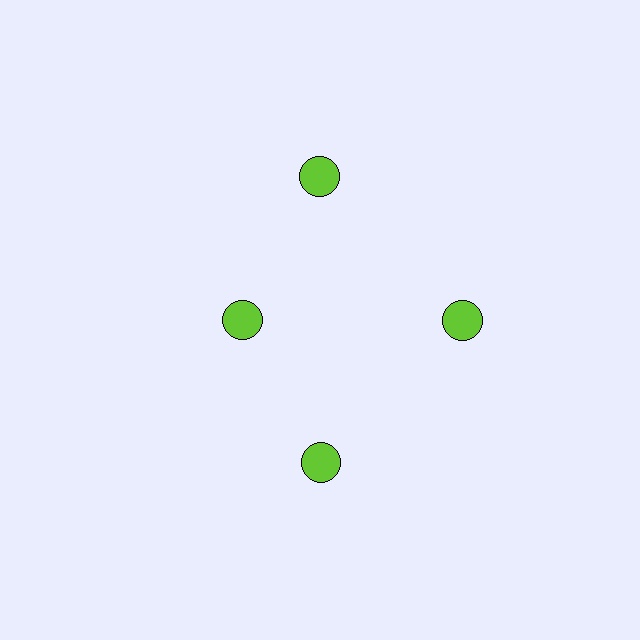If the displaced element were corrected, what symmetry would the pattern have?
It would have 4-fold rotational symmetry — the pattern would map onto itself every 90 degrees.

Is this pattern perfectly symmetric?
No. The 4 lime circles are arranged in a ring, but one element near the 9 o'clock position is pulled inward toward the center, breaking the 4-fold rotational symmetry.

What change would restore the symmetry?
The symmetry would be restored by moving it outward, back onto the ring so that all 4 circles sit at equal angles and equal distance from the center.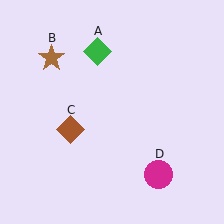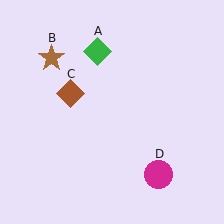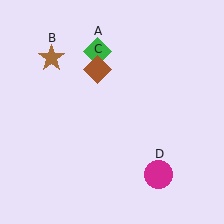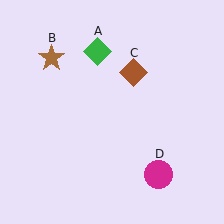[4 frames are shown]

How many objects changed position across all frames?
1 object changed position: brown diamond (object C).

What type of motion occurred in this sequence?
The brown diamond (object C) rotated clockwise around the center of the scene.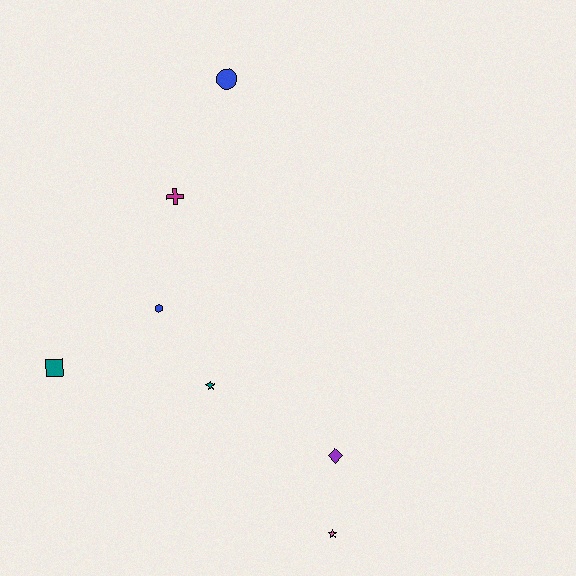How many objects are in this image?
There are 7 objects.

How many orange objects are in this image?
There are no orange objects.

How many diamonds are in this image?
There is 1 diamond.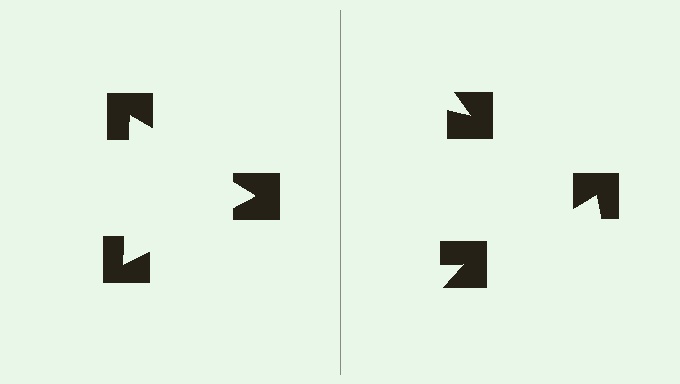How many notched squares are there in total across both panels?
6 — 3 on each side.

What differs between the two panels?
The notched squares are positioned identically on both sides; only the wedge orientations differ. On the left they align to a triangle; on the right they are misaligned.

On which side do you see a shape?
An illusory triangle appears on the left side. On the right side the wedge cuts are rotated, so no coherent shape forms.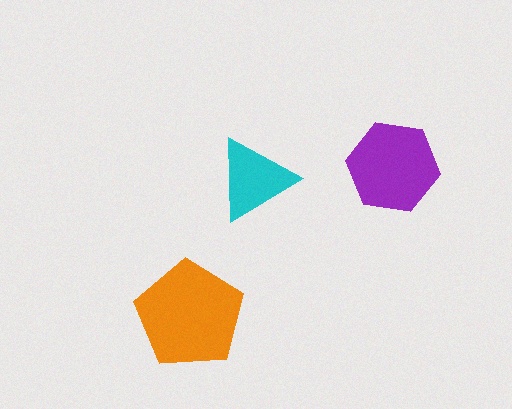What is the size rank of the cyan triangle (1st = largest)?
3rd.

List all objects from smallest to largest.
The cyan triangle, the purple hexagon, the orange pentagon.